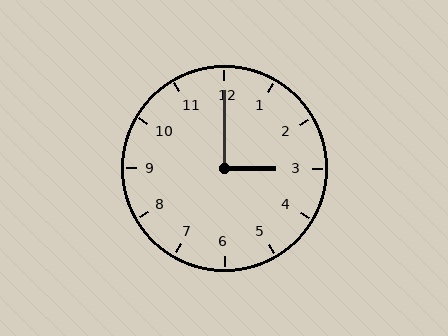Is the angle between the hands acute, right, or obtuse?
It is right.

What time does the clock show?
3:00.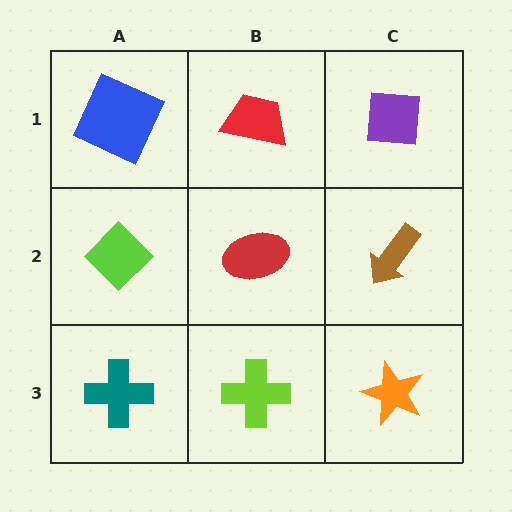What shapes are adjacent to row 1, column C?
A brown arrow (row 2, column C), a red trapezoid (row 1, column B).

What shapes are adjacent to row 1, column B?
A red ellipse (row 2, column B), a blue square (row 1, column A), a purple square (row 1, column C).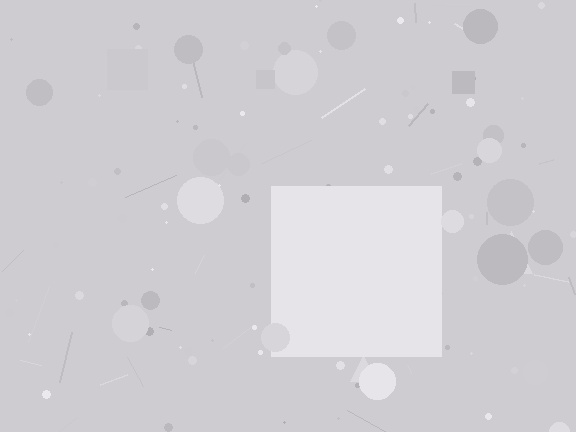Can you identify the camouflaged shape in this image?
The camouflaged shape is a square.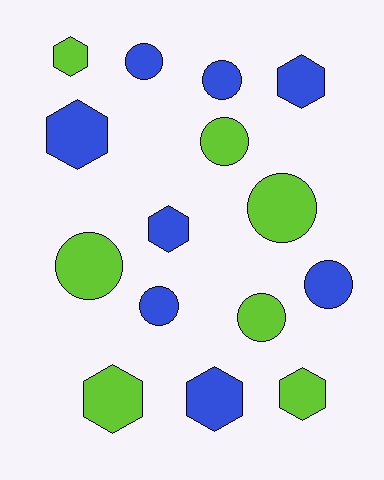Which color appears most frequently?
Blue, with 8 objects.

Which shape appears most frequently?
Circle, with 8 objects.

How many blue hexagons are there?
There are 4 blue hexagons.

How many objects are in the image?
There are 15 objects.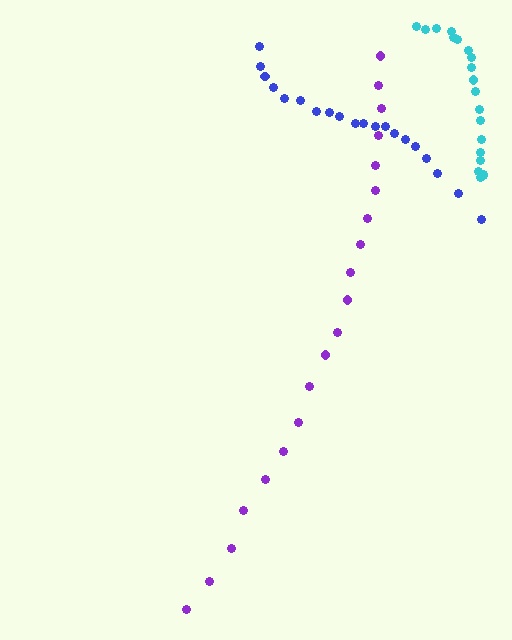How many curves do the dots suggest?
There are 3 distinct paths.